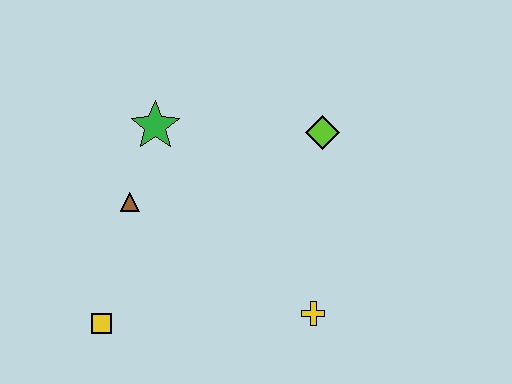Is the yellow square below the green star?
Yes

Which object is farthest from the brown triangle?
The yellow cross is farthest from the brown triangle.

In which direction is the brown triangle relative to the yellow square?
The brown triangle is above the yellow square.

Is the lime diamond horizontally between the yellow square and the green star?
No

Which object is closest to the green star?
The brown triangle is closest to the green star.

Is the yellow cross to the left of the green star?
No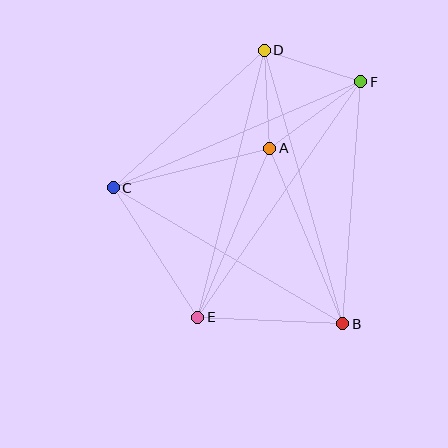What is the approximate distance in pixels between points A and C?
The distance between A and C is approximately 161 pixels.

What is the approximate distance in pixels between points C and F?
The distance between C and F is approximately 269 pixels.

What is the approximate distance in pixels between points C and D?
The distance between C and D is approximately 204 pixels.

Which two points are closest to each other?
Points A and D are closest to each other.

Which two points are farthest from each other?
Points E and F are farthest from each other.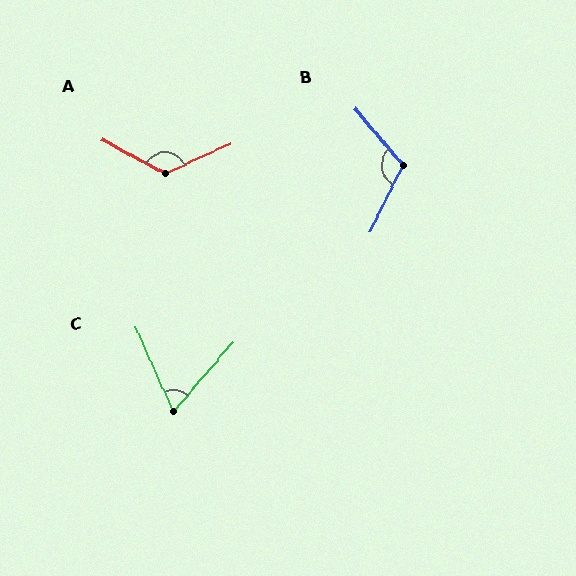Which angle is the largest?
A, at approximately 127 degrees.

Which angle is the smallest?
C, at approximately 65 degrees.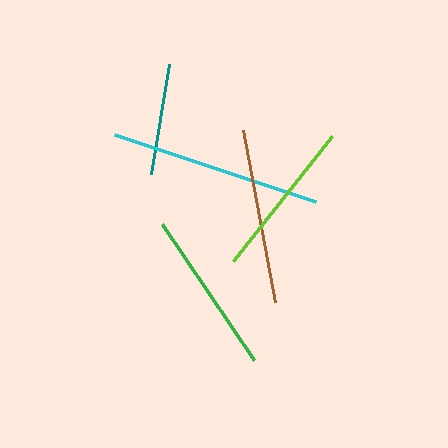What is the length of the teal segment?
The teal segment is approximately 112 pixels long.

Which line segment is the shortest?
The teal line is the shortest at approximately 112 pixels.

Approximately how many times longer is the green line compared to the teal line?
The green line is approximately 1.5 times the length of the teal line.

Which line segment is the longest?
The cyan line is the longest at approximately 211 pixels.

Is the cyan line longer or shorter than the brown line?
The cyan line is longer than the brown line.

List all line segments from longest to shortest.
From longest to shortest: cyan, brown, green, lime, teal.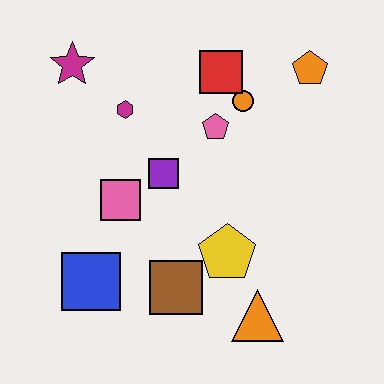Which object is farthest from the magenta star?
The orange triangle is farthest from the magenta star.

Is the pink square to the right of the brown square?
No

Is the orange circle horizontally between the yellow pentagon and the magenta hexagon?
No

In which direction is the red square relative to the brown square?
The red square is above the brown square.